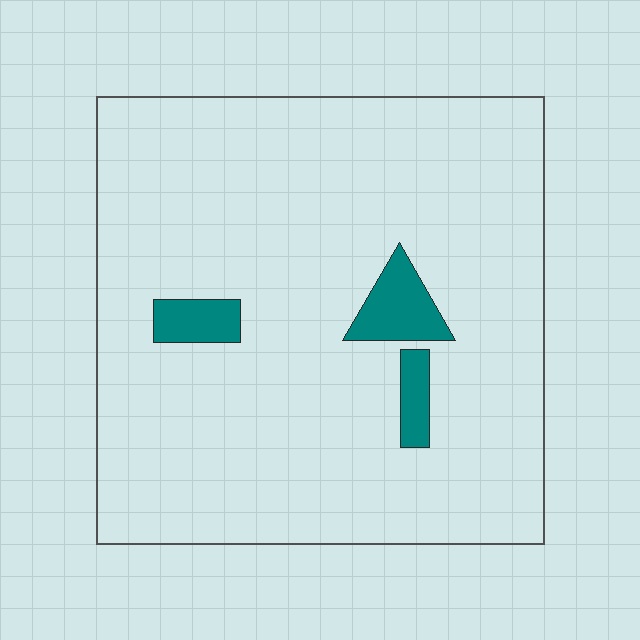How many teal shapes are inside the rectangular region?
3.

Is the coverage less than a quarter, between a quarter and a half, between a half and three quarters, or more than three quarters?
Less than a quarter.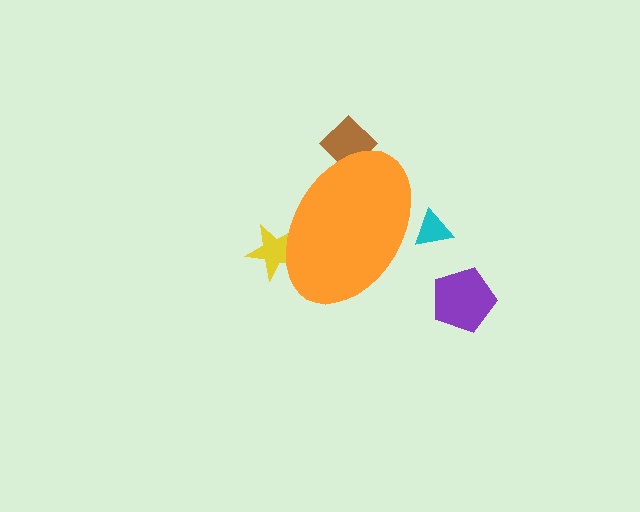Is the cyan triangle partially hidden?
Yes, the cyan triangle is partially hidden behind the orange ellipse.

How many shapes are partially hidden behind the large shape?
3 shapes are partially hidden.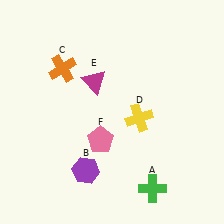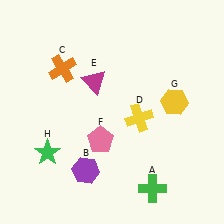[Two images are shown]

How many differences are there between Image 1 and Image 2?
There are 2 differences between the two images.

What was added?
A yellow hexagon (G), a green star (H) were added in Image 2.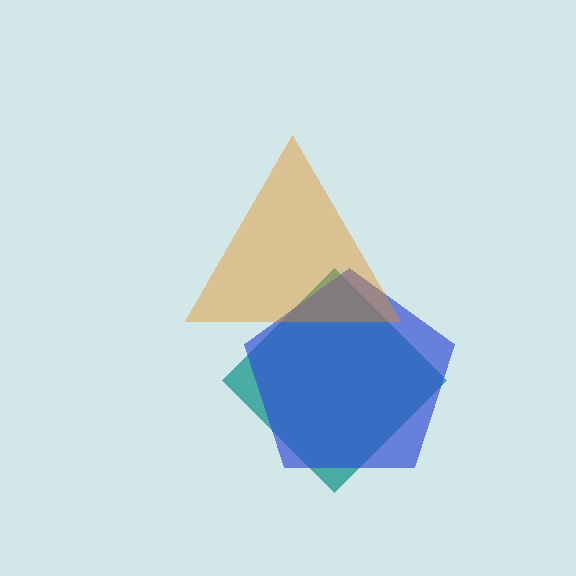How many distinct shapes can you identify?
There are 3 distinct shapes: a teal diamond, a blue pentagon, an orange triangle.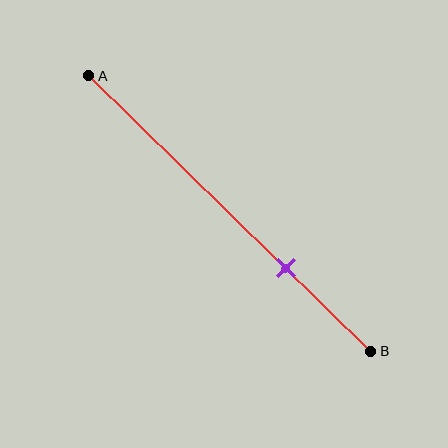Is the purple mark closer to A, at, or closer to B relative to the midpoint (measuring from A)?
The purple mark is closer to point B than the midpoint of segment AB.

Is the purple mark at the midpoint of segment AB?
No, the mark is at about 70% from A, not at the 50% midpoint.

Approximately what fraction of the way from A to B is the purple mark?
The purple mark is approximately 70% of the way from A to B.